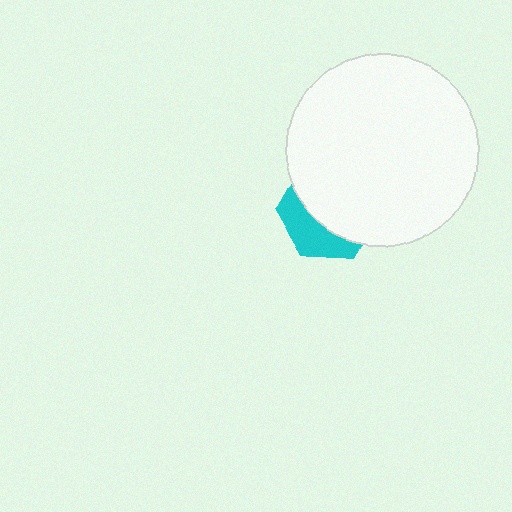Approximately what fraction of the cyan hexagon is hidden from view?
Roughly 66% of the cyan hexagon is hidden behind the white circle.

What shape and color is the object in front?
The object in front is a white circle.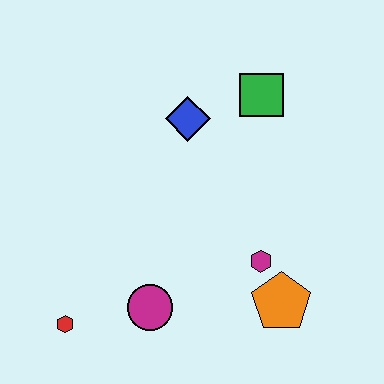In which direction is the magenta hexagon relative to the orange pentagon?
The magenta hexagon is above the orange pentagon.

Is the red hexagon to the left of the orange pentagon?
Yes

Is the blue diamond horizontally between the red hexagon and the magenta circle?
No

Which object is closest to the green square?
The blue diamond is closest to the green square.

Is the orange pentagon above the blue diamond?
No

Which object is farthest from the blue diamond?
The red hexagon is farthest from the blue diamond.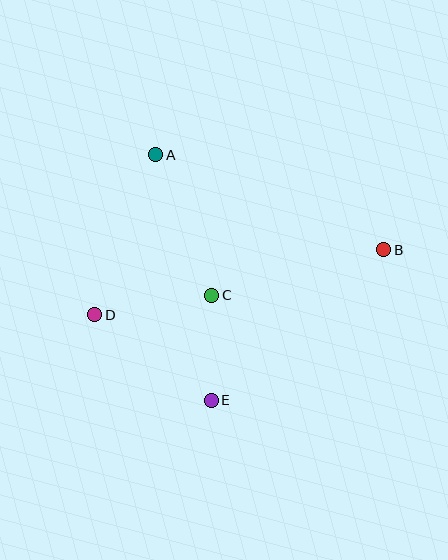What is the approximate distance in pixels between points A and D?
The distance between A and D is approximately 172 pixels.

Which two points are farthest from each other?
Points B and D are farthest from each other.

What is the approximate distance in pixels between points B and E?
The distance between B and E is approximately 229 pixels.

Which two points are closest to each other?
Points C and E are closest to each other.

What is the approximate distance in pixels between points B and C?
The distance between B and C is approximately 178 pixels.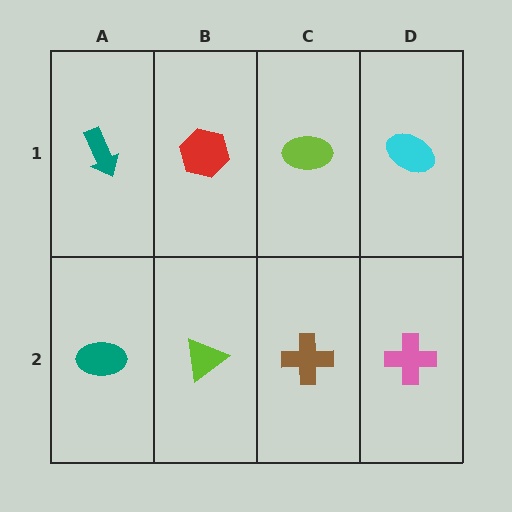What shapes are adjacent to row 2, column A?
A teal arrow (row 1, column A), a lime triangle (row 2, column B).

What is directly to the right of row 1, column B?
A lime ellipse.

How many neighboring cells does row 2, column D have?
2.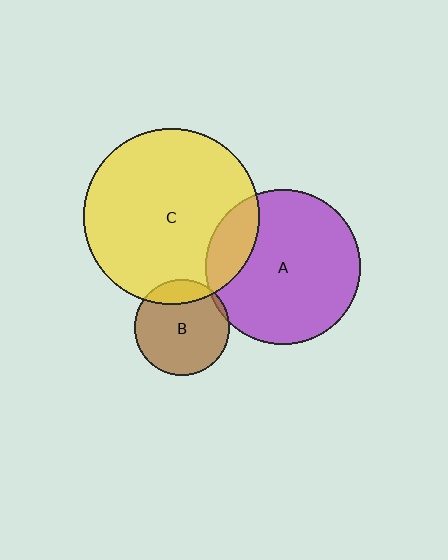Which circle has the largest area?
Circle C (yellow).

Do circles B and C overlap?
Yes.